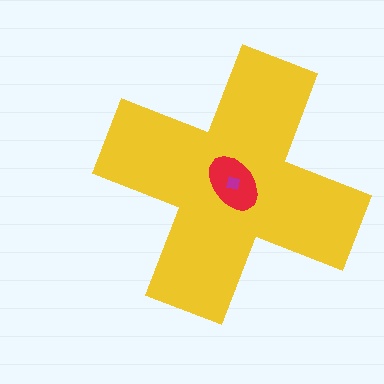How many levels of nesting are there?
3.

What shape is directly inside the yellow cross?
The red ellipse.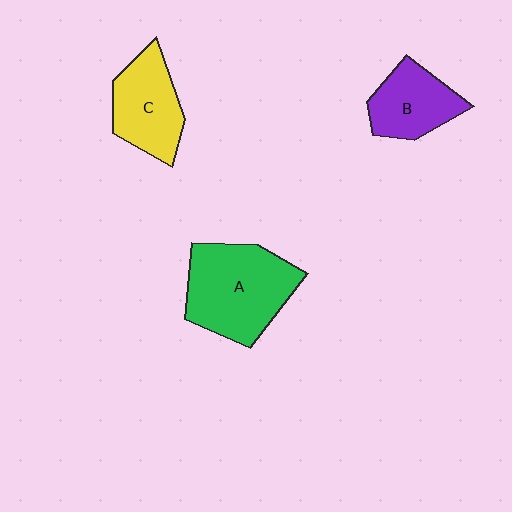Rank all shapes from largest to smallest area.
From largest to smallest: A (green), C (yellow), B (purple).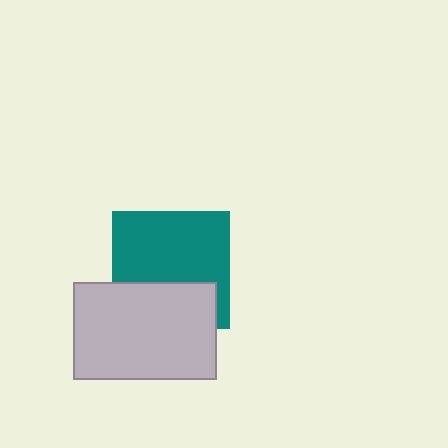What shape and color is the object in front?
The object in front is a light gray rectangle.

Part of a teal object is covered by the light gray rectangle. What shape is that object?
It is a square.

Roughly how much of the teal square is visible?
About half of it is visible (roughly 63%).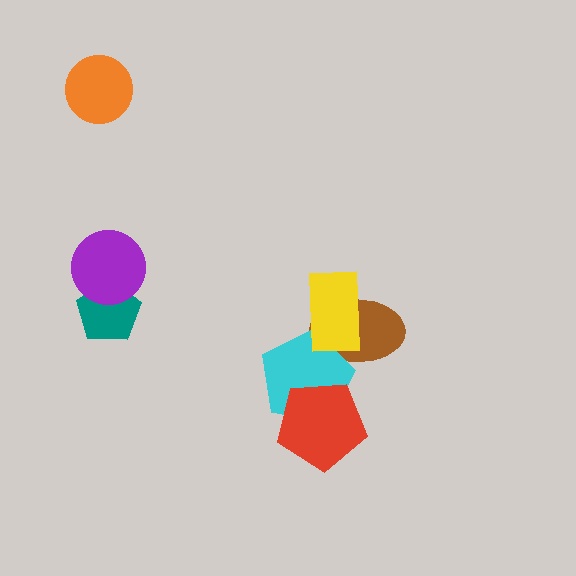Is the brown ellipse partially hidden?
Yes, it is partially covered by another shape.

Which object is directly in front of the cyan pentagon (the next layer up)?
The red pentagon is directly in front of the cyan pentagon.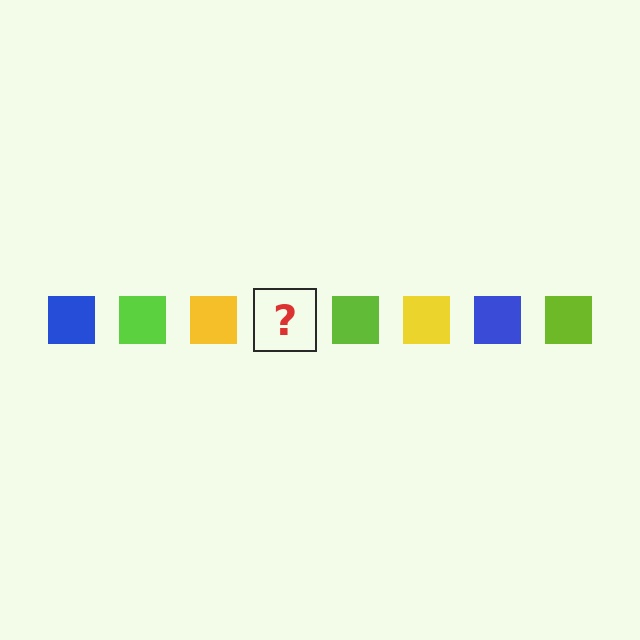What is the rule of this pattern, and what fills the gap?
The rule is that the pattern cycles through blue, lime, yellow squares. The gap should be filled with a blue square.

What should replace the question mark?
The question mark should be replaced with a blue square.